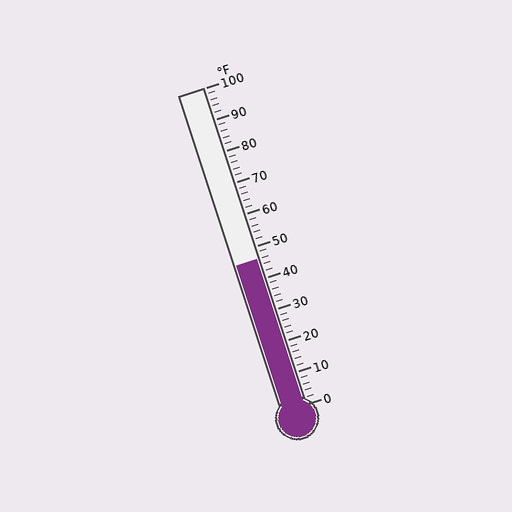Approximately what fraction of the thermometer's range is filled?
The thermometer is filled to approximately 45% of its range.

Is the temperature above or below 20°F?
The temperature is above 20°F.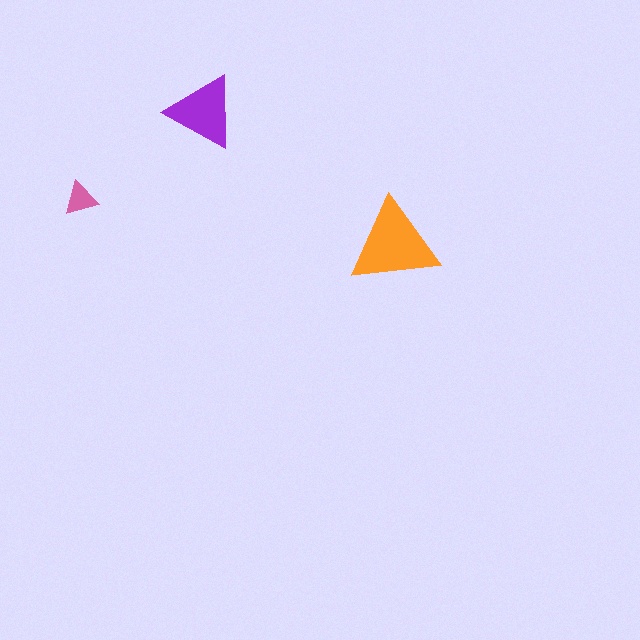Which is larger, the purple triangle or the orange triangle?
The orange one.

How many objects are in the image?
There are 3 objects in the image.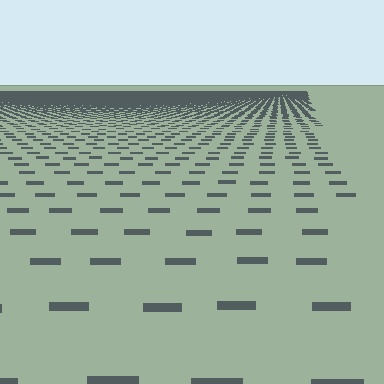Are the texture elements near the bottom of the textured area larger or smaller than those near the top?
Larger. Near the bottom, elements are closer to the viewer and appear at a bigger on-screen size.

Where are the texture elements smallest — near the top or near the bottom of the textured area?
Near the top.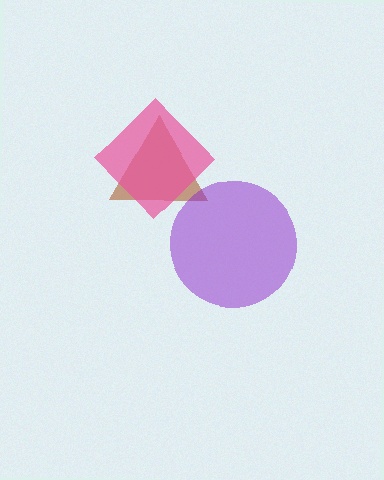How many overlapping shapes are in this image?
There are 3 overlapping shapes in the image.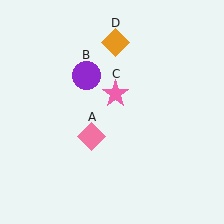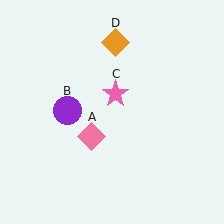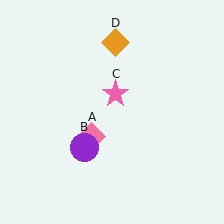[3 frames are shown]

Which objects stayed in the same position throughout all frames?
Pink diamond (object A) and pink star (object C) and orange diamond (object D) remained stationary.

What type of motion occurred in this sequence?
The purple circle (object B) rotated counterclockwise around the center of the scene.